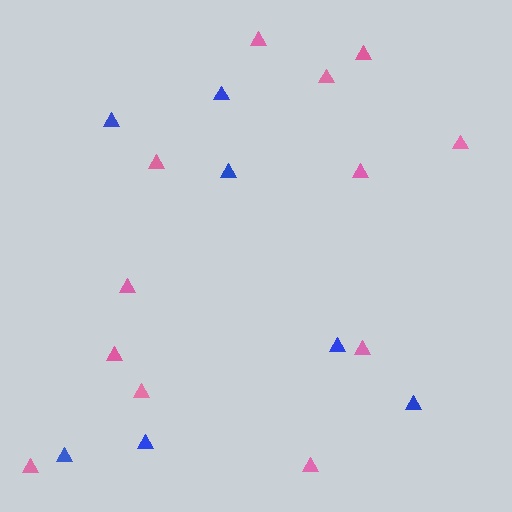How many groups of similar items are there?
There are 2 groups: one group of blue triangles (7) and one group of pink triangles (12).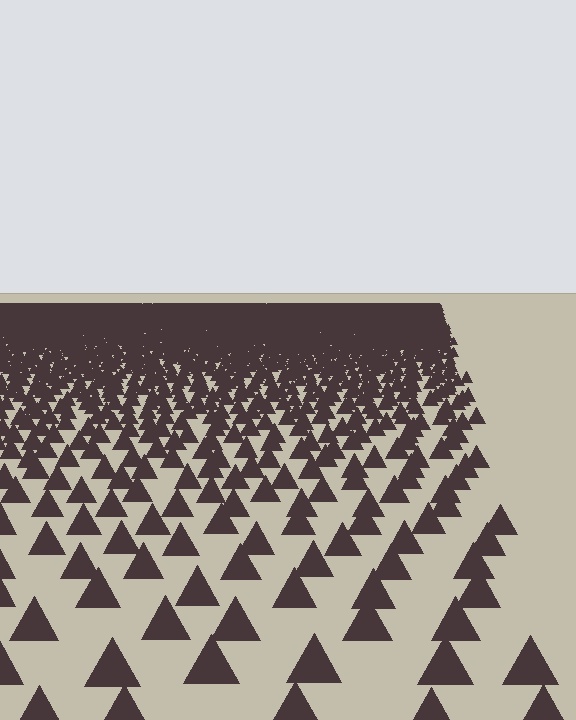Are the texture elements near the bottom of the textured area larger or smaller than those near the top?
Larger. Near the bottom, elements are closer to the viewer and appear at a bigger on-screen size.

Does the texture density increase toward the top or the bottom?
Density increases toward the top.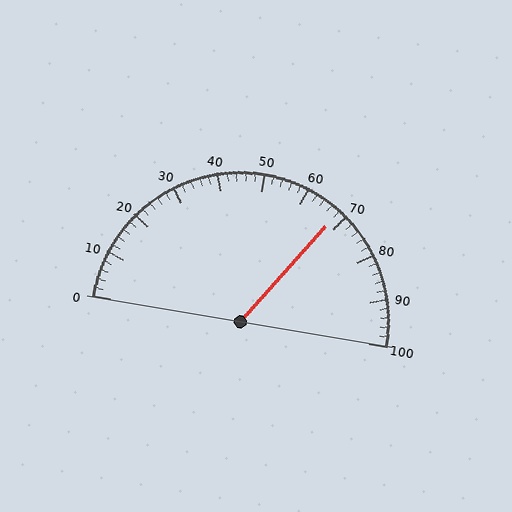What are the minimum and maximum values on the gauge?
The gauge ranges from 0 to 100.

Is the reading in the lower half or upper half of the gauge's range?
The reading is in the upper half of the range (0 to 100).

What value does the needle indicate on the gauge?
The needle indicates approximately 68.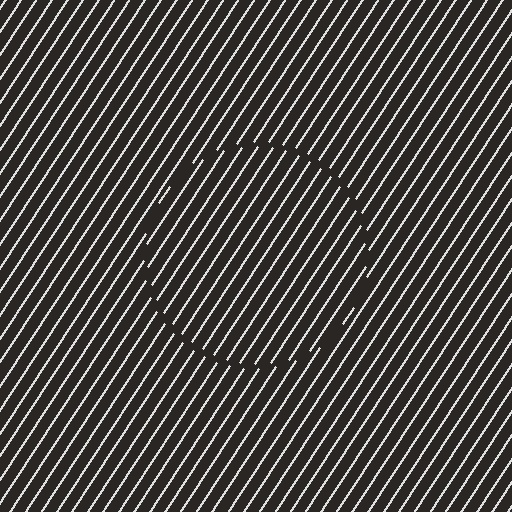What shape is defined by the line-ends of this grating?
An illusory circle. The interior of the shape contains the same grating, shifted by half a period — the contour is defined by the phase discontinuity where line-ends from the inner and outer gratings abut.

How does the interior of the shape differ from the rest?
The interior of the shape contains the same grating, shifted by half a period — the contour is defined by the phase discontinuity where line-ends from the inner and outer gratings abut.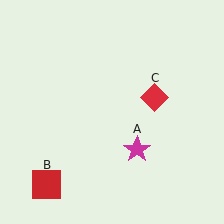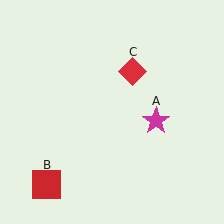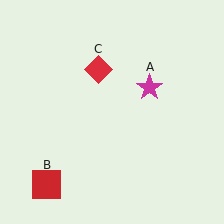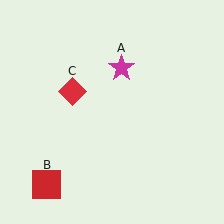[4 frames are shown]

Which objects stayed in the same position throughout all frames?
Red square (object B) remained stationary.